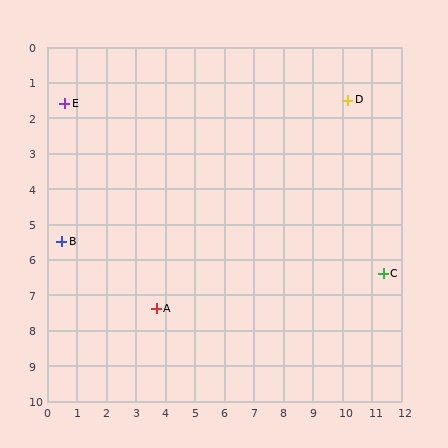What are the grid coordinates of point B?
Point B is at approximately (0.5, 5.5).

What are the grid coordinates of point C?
Point C is at approximately (11.4, 6.4).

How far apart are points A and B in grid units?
Points A and B are about 3.7 grid units apart.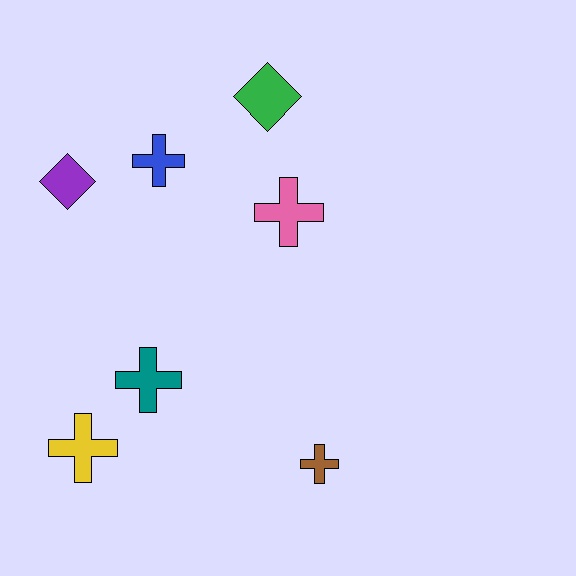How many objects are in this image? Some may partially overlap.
There are 7 objects.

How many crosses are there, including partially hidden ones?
There are 5 crosses.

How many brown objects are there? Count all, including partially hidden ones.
There is 1 brown object.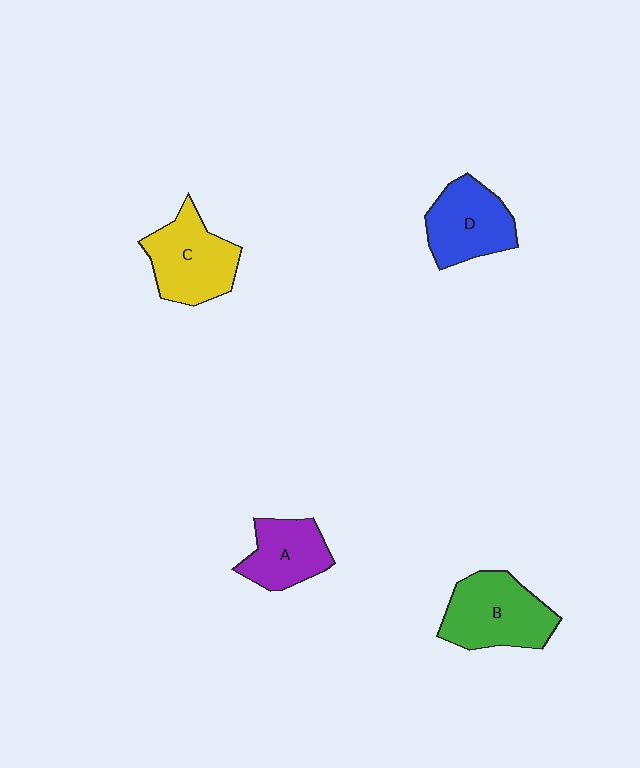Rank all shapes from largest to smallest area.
From largest to smallest: B (green), C (yellow), D (blue), A (purple).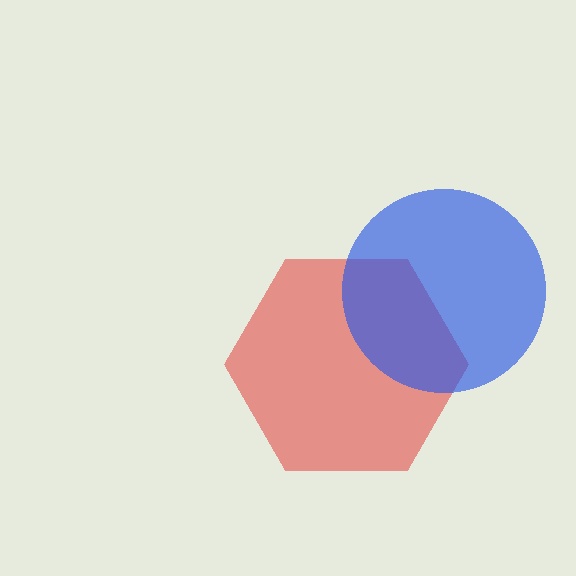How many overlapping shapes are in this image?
There are 2 overlapping shapes in the image.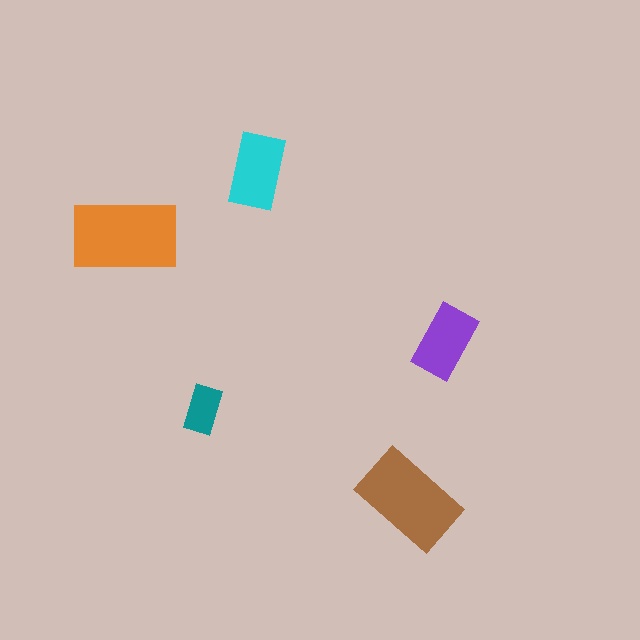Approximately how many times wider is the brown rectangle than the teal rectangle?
About 2 times wider.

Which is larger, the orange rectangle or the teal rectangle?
The orange one.